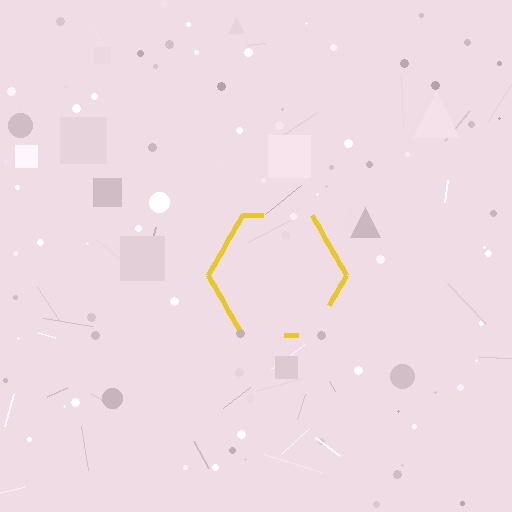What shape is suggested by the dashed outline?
The dashed outline suggests a hexagon.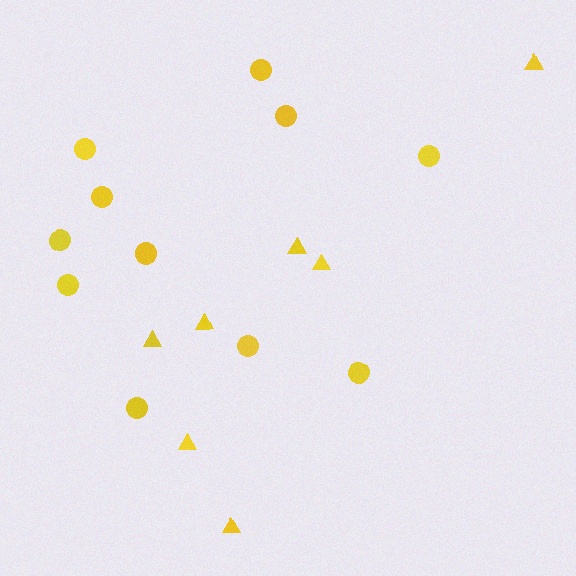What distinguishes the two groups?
There are 2 groups: one group of circles (11) and one group of triangles (7).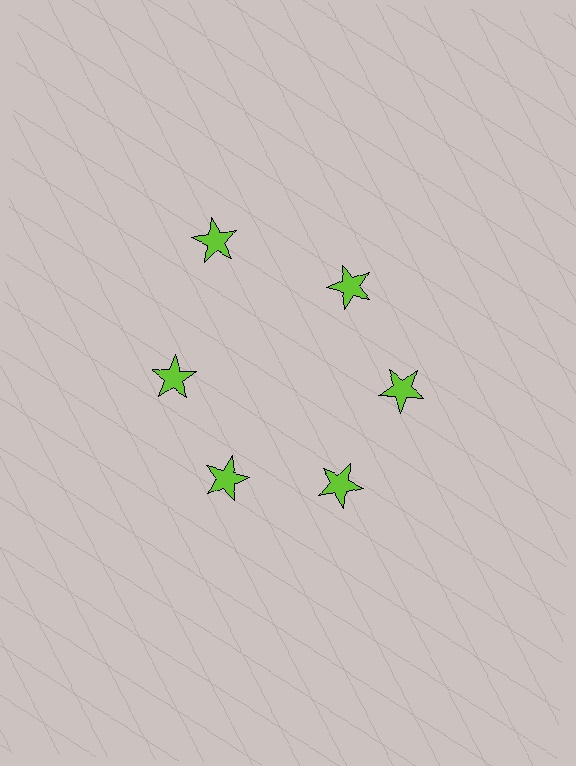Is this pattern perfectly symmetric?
No. The 6 lime stars are arranged in a ring, but one element near the 11 o'clock position is pushed outward from the center, breaking the 6-fold rotational symmetry.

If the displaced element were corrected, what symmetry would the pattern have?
It would have 6-fold rotational symmetry — the pattern would map onto itself every 60 degrees.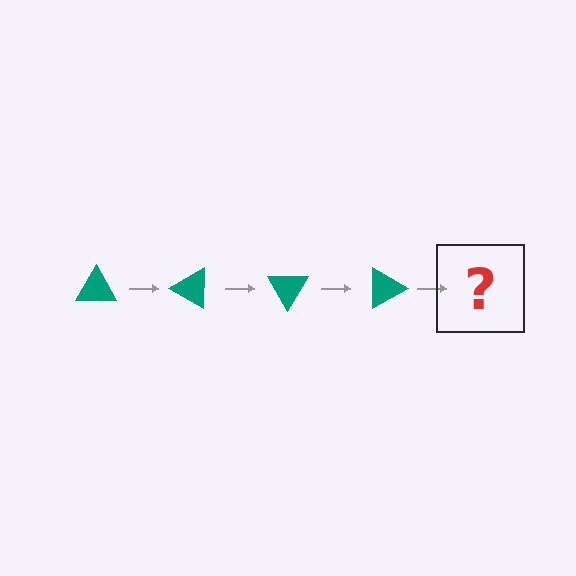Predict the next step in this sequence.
The next step is a teal triangle rotated 120 degrees.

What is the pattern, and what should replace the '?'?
The pattern is that the triangle rotates 30 degrees each step. The '?' should be a teal triangle rotated 120 degrees.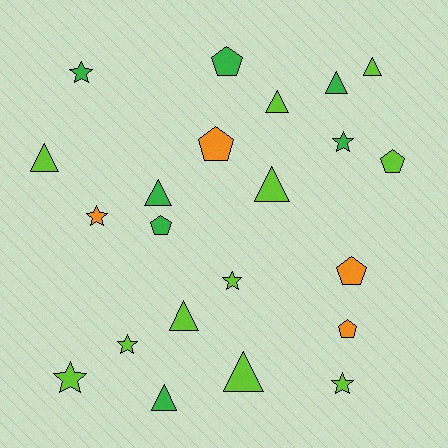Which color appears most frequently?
Lime, with 11 objects.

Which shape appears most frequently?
Triangle, with 9 objects.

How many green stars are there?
There are 2 green stars.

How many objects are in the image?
There are 22 objects.